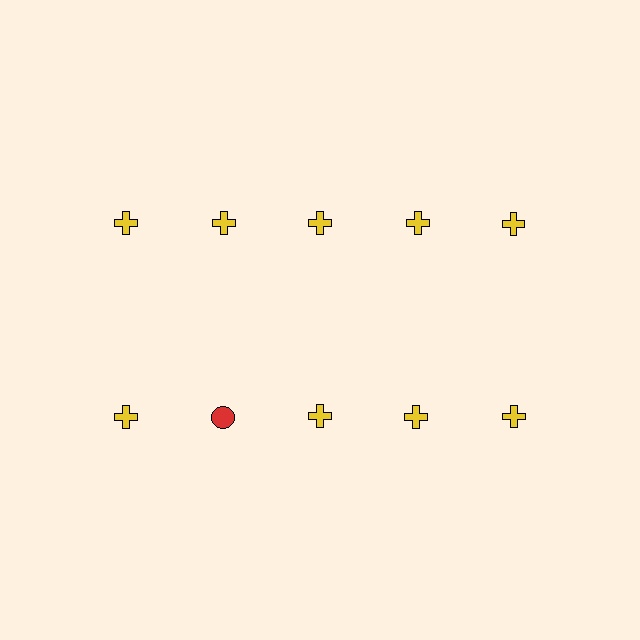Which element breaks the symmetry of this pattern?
The red circle in the second row, second from left column breaks the symmetry. All other shapes are yellow crosses.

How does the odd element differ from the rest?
It differs in both color (red instead of yellow) and shape (circle instead of cross).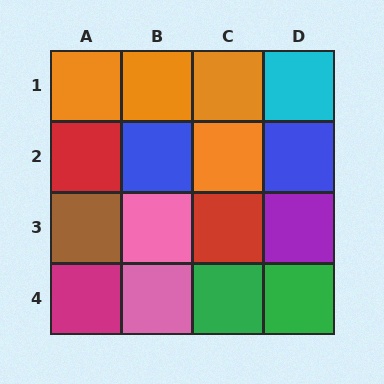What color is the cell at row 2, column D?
Blue.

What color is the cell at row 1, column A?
Orange.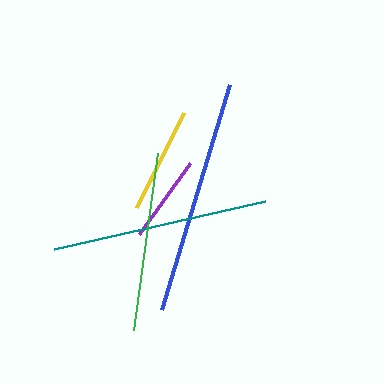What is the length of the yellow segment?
The yellow segment is approximately 106 pixels long.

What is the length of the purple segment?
The purple segment is approximately 88 pixels long.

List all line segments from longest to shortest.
From longest to shortest: blue, teal, green, yellow, purple.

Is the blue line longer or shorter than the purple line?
The blue line is longer than the purple line.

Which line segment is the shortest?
The purple line is the shortest at approximately 88 pixels.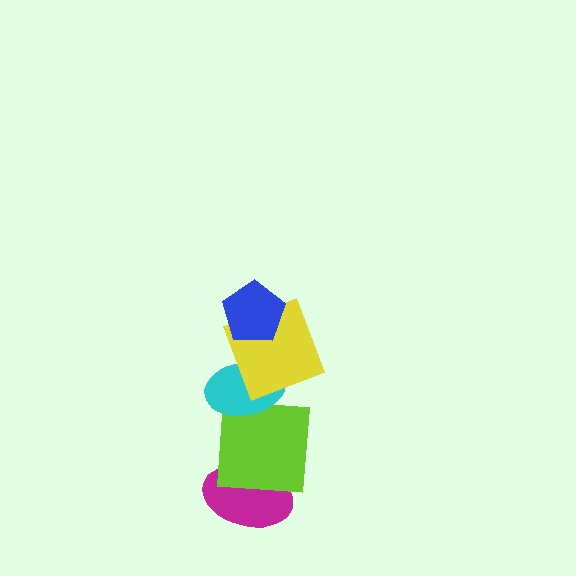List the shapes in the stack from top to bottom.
From top to bottom: the blue pentagon, the yellow square, the cyan ellipse, the lime square, the magenta ellipse.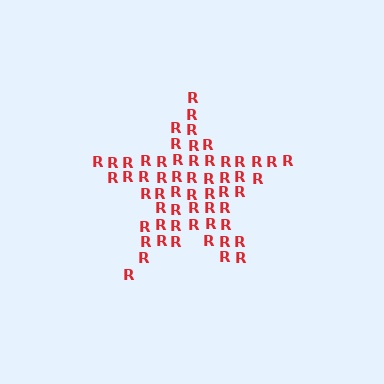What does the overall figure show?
The overall figure shows a star.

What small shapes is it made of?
It is made of small letter R's.